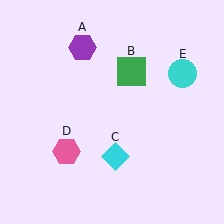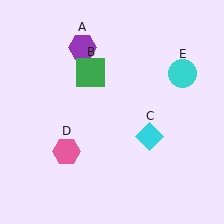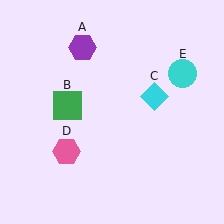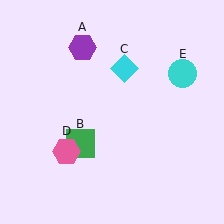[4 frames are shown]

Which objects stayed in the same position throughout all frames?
Purple hexagon (object A) and pink hexagon (object D) and cyan circle (object E) remained stationary.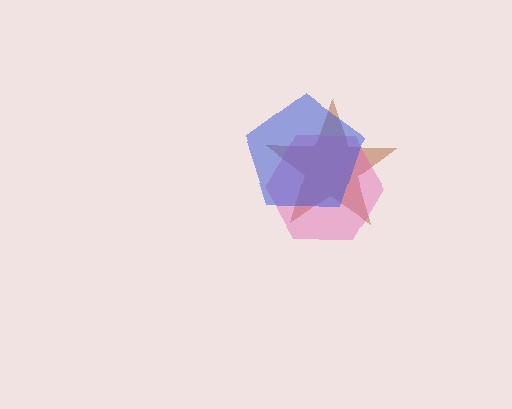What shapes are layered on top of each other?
The layered shapes are: a brown star, a pink hexagon, a blue pentagon.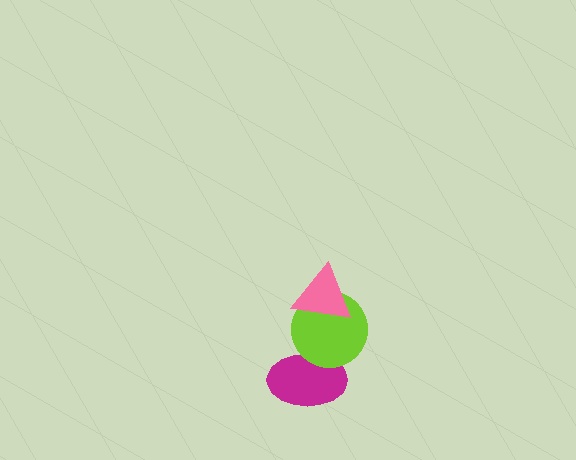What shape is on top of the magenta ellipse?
The lime circle is on top of the magenta ellipse.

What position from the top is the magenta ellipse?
The magenta ellipse is 3rd from the top.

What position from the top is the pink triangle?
The pink triangle is 1st from the top.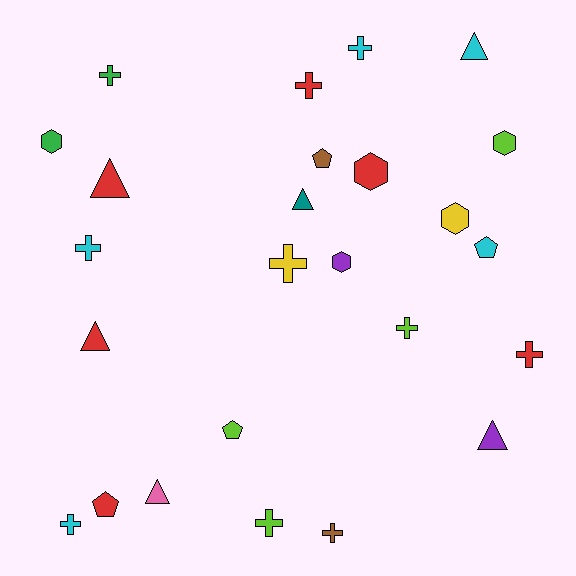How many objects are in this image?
There are 25 objects.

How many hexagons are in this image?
There are 5 hexagons.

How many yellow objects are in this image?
There are 2 yellow objects.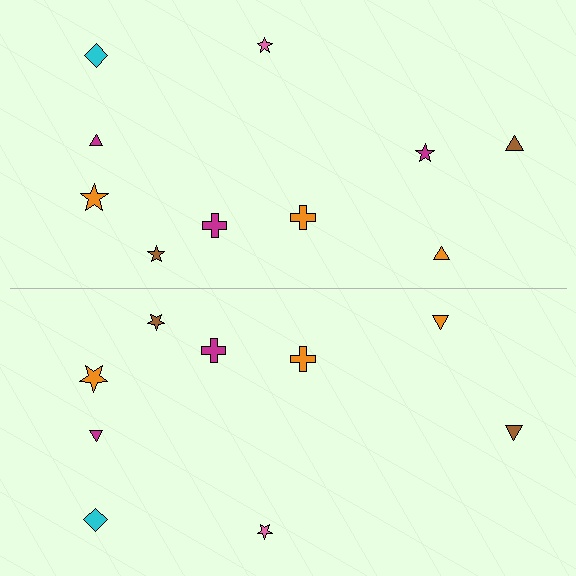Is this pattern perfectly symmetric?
No, the pattern is not perfectly symmetric. A magenta star is missing from the bottom side.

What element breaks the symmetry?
A magenta star is missing from the bottom side.